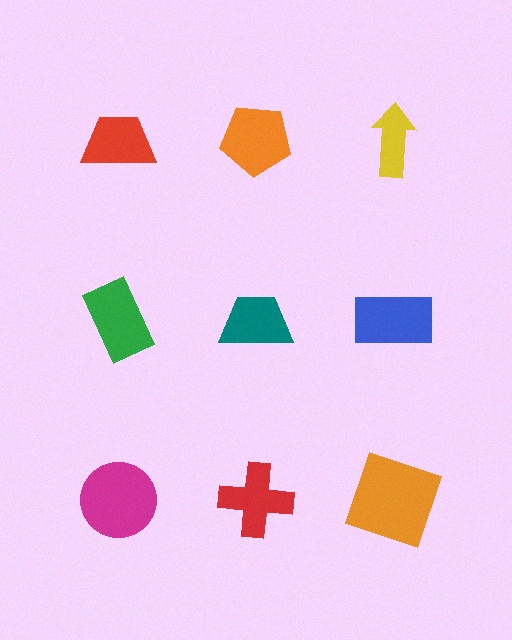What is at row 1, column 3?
A yellow arrow.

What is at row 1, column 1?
A red trapezoid.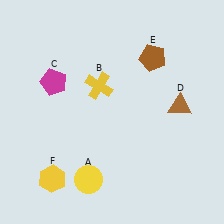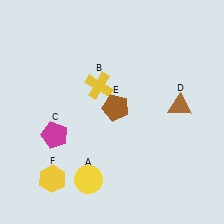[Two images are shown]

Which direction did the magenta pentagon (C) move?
The magenta pentagon (C) moved down.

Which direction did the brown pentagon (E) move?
The brown pentagon (E) moved down.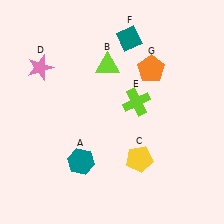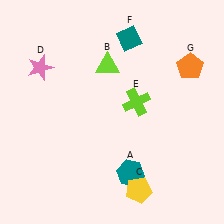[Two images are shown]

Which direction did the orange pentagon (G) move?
The orange pentagon (G) moved right.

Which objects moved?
The objects that moved are: the teal hexagon (A), the yellow pentagon (C), the orange pentagon (G).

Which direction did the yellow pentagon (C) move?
The yellow pentagon (C) moved down.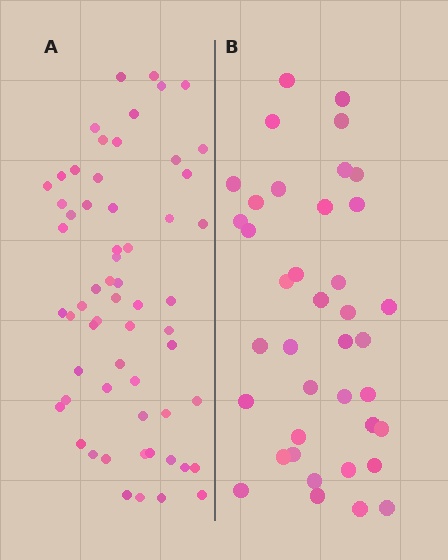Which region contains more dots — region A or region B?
Region A (the left region) has more dots.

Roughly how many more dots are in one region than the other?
Region A has approximately 20 more dots than region B.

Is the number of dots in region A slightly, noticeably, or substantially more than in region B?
Region A has substantially more. The ratio is roughly 1.5 to 1.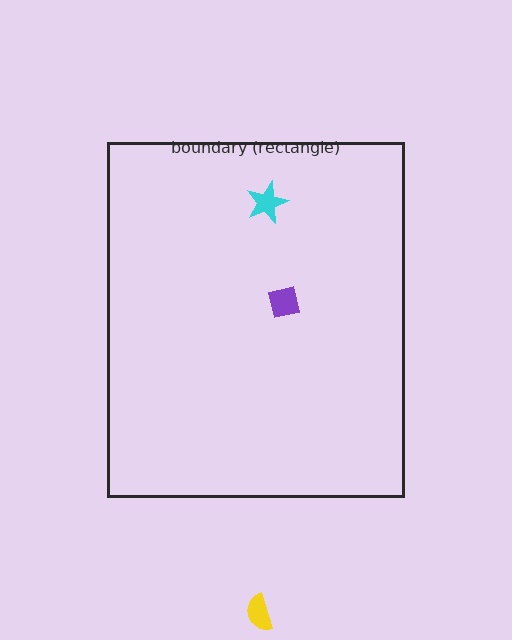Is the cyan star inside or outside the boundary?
Inside.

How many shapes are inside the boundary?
2 inside, 1 outside.